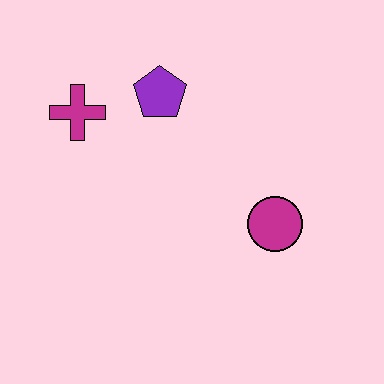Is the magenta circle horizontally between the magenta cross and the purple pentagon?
No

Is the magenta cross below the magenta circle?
No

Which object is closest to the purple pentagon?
The magenta cross is closest to the purple pentagon.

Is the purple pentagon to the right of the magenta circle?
No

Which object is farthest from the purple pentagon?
The magenta circle is farthest from the purple pentagon.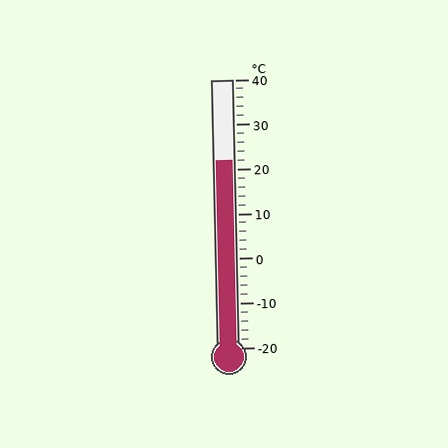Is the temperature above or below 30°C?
The temperature is below 30°C.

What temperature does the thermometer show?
The thermometer shows approximately 22°C.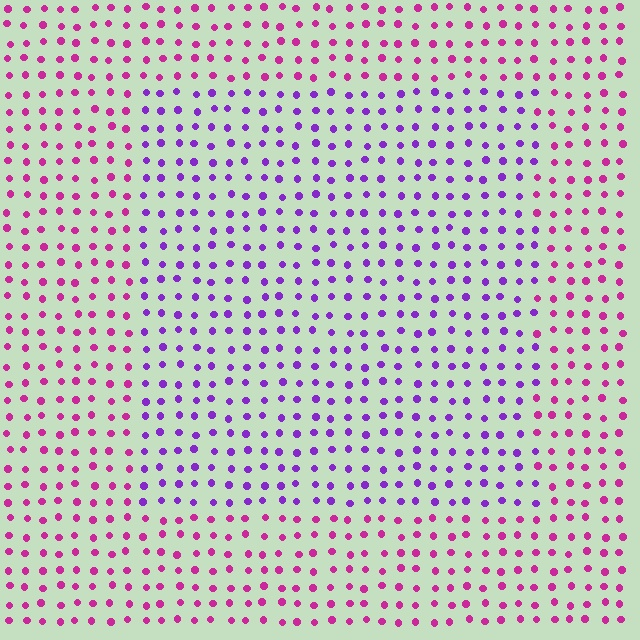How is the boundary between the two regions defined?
The boundary is defined purely by a slight shift in hue (about 42 degrees). Spacing, size, and orientation are identical on both sides.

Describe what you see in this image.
The image is filled with small magenta elements in a uniform arrangement. A rectangle-shaped region is visible where the elements are tinted to a slightly different hue, forming a subtle color boundary.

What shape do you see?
I see a rectangle.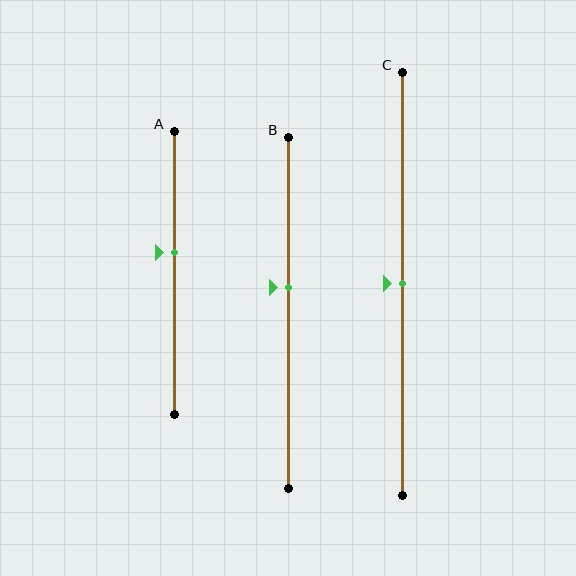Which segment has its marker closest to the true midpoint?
Segment C has its marker closest to the true midpoint.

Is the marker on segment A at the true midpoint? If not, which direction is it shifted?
No, the marker on segment A is shifted upward by about 7% of the segment length.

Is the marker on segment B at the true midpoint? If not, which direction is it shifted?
No, the marker on segment B is shifted upward by about 7% of the segment length.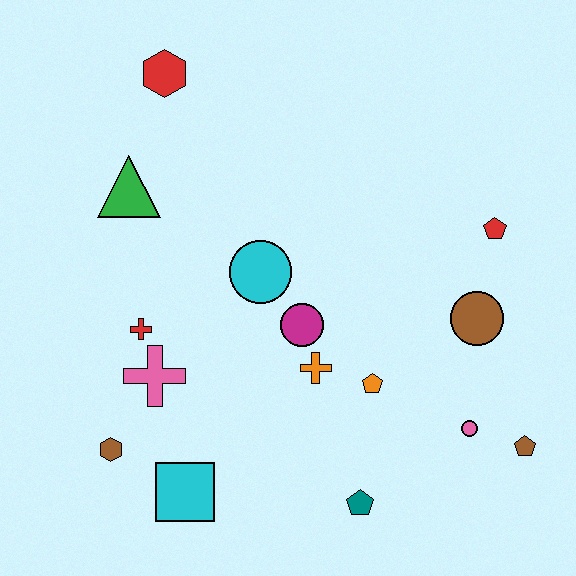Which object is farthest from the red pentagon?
The brown hexagon is farthest from the red pentagon.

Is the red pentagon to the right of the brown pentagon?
No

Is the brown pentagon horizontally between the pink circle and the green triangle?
No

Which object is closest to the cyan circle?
The magenta circle is closest to the cyan circle.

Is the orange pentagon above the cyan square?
Yes